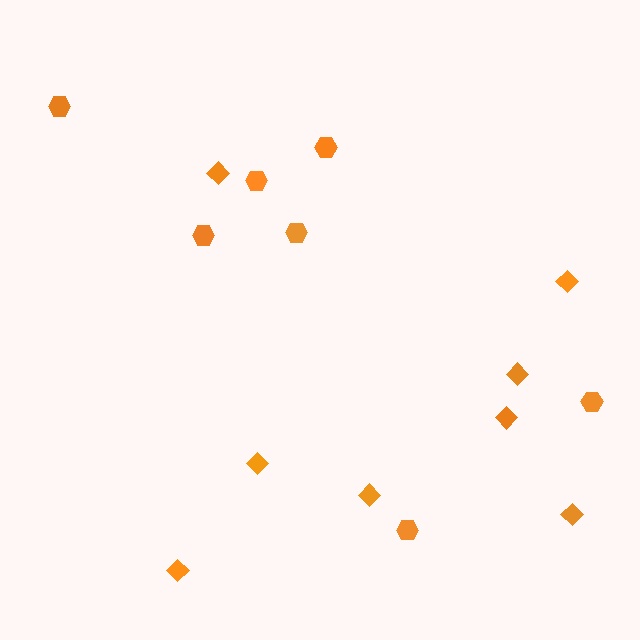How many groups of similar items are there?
There are 2 groups: one group of hexagons (7) and one group of diamonds (8).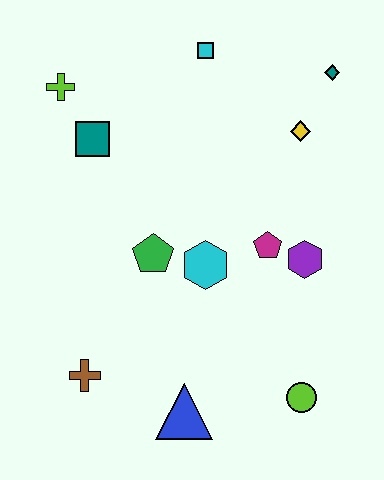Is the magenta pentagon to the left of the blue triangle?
No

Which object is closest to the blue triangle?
The brown cross is closest to the blue triangle.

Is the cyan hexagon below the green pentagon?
Yes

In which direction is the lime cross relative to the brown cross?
The lime cross is above the brown cross.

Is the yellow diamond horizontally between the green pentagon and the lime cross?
No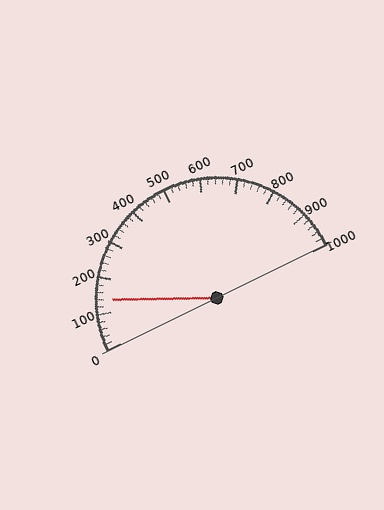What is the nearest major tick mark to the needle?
The nearest major tick mark is 100.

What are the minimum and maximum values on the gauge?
The gauge ranges from 0 to 1000.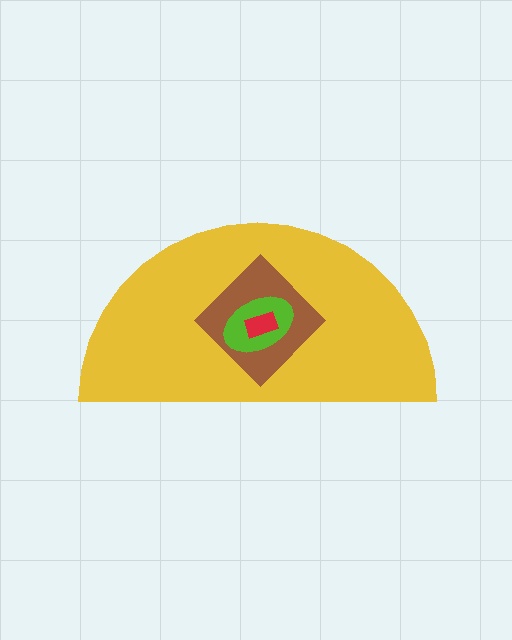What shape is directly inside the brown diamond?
The lime ellipse.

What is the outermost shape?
The yellow semicircle.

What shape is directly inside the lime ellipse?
The red rectangle.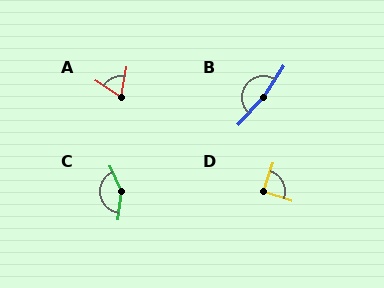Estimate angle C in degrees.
Approximately 149 degrees.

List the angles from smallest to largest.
A (68°), D (90°), C (149°), B (169°).